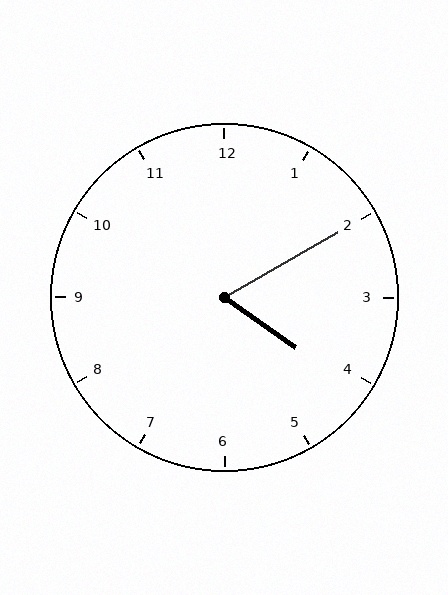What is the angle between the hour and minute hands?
Approximately 65 degrees.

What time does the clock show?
4:10.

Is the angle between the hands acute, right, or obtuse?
It is acute.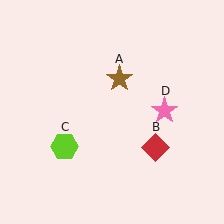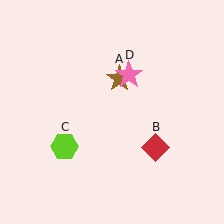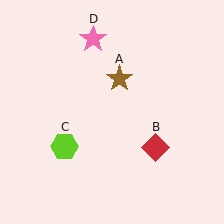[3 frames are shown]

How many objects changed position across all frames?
1 object changed position: pink star (object D).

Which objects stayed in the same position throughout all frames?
Brown star (object A) and red diamond (object B) and lime hexagon (object C) remained stationary.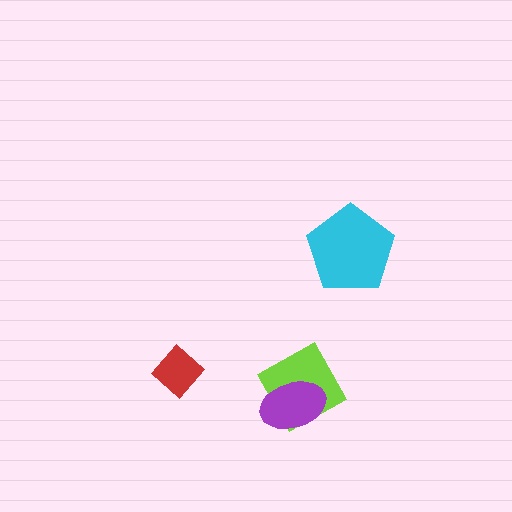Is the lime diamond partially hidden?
Yes, it is partially covered by another shape.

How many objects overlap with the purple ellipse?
1 object overlaps with the purple ellipse.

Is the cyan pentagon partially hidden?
No, no other shape covers it.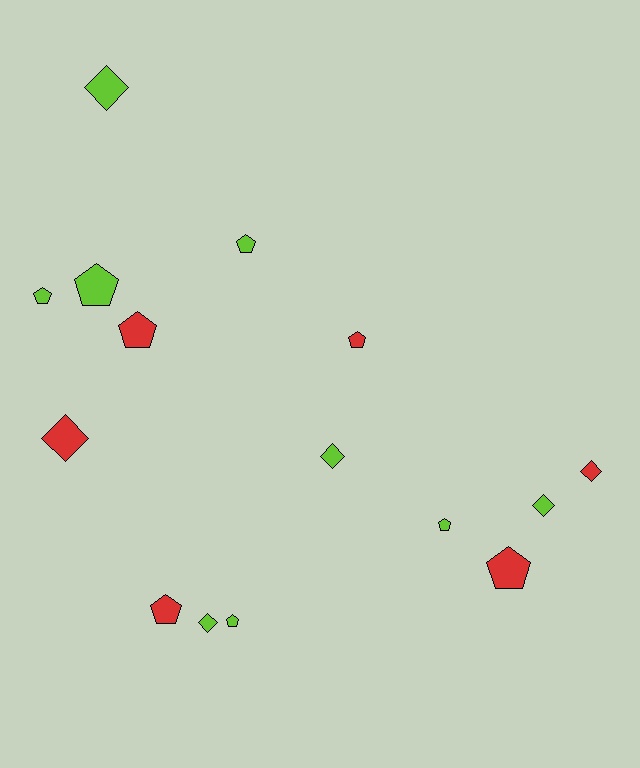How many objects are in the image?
There are 15 objects.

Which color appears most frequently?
Lime, with 9 objects.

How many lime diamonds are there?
There are 4 lime diamonds.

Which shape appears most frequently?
Pentagon, with 9 objects.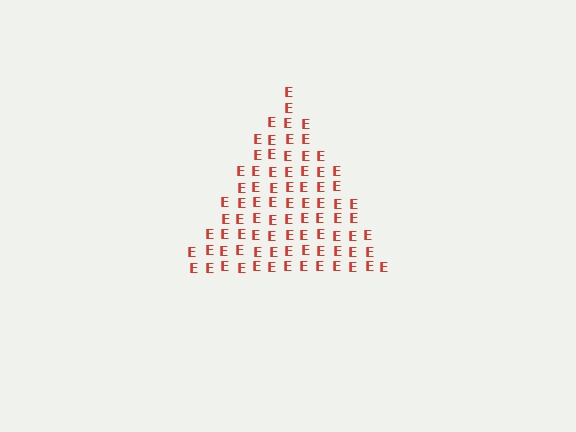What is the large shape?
The large shape is a triangle.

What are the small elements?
The small elements are letter E's.